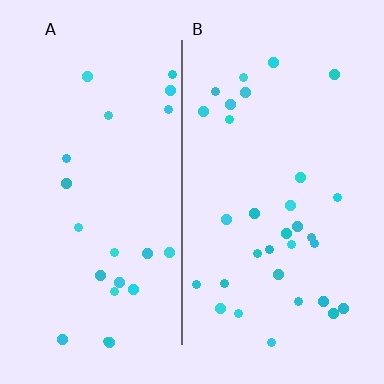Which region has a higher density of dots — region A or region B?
B (the right).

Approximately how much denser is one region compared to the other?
Approximately 1.4× — region B over region A.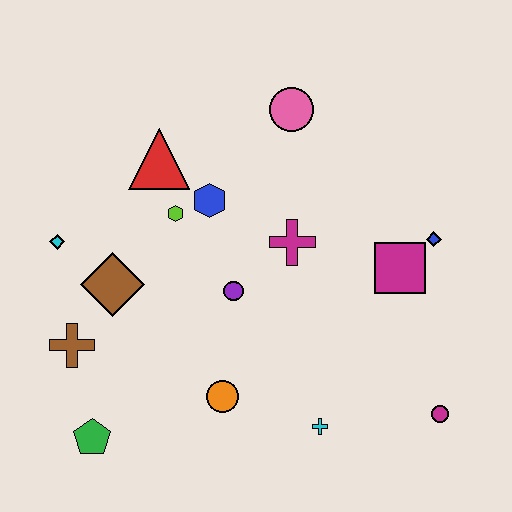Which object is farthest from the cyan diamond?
The magenta circle is farthest from the cyan diamond.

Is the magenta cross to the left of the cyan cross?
Yes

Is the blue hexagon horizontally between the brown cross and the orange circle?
Yes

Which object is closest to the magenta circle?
The cyan cross is closest to the magenta circle.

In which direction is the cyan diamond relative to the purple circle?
The cyan diamond is to the left of the purple circle.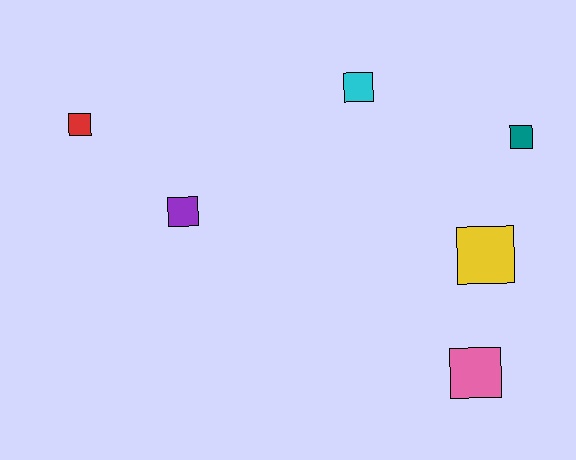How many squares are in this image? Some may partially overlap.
There are 6 squares.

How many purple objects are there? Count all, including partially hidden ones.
There is 1 purple object.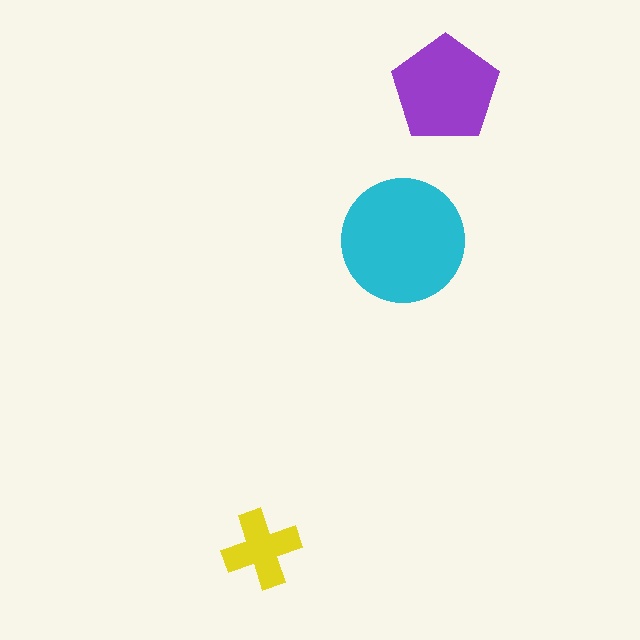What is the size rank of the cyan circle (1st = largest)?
1st.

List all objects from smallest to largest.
The yellow cross, the purple pentagon, the cyan circle.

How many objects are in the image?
There are 3 objects in the image.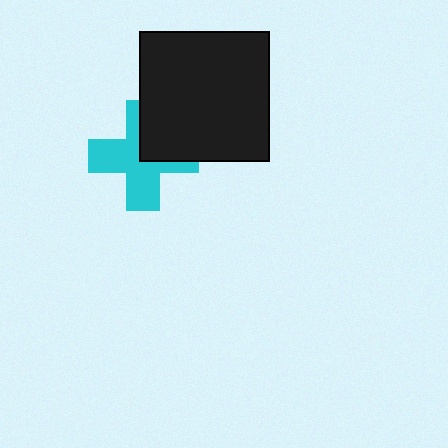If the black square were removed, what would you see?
You would see the complete cyan cross.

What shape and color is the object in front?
The object in front is a black square.